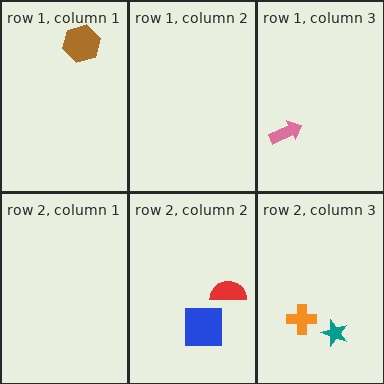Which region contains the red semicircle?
The row 2, column 2 region.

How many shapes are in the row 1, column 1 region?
1.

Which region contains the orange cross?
The row 2, column 3 region.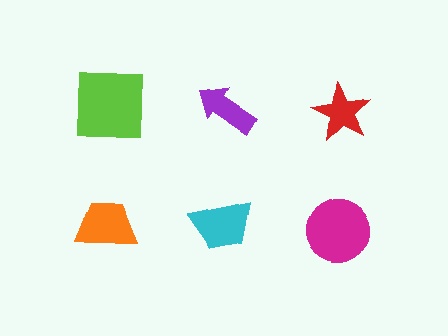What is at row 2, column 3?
A magenta circle.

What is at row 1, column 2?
A purple arrow.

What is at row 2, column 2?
A cyan trapezoid.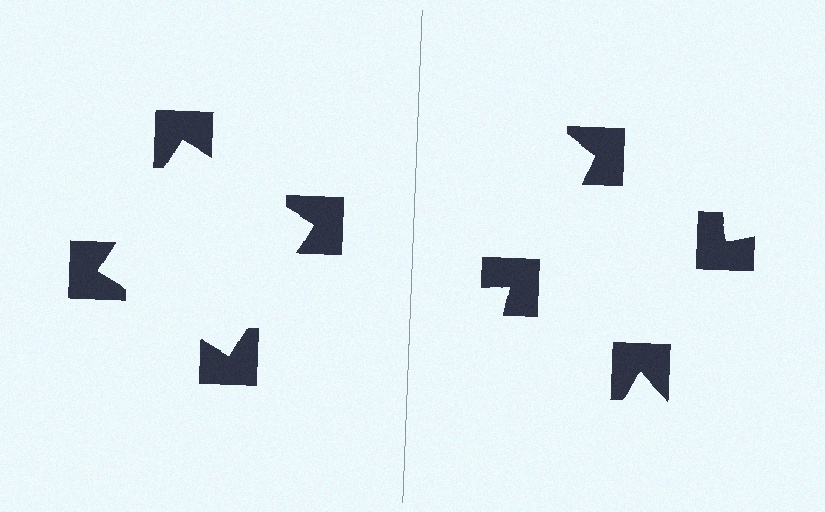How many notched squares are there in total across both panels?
8 — 4 on each side.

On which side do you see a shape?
An illusory square appears on the left side. On the right side the wedge cuts are rotated, so no coherent shape forms.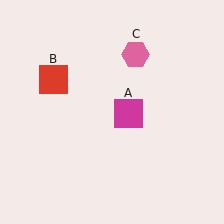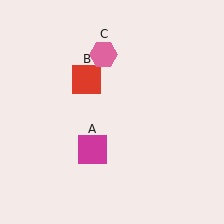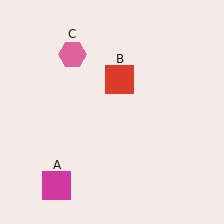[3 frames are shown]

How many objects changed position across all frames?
3 objects changed position: magenta square (object A), red square (object B), pink hexagon (object C).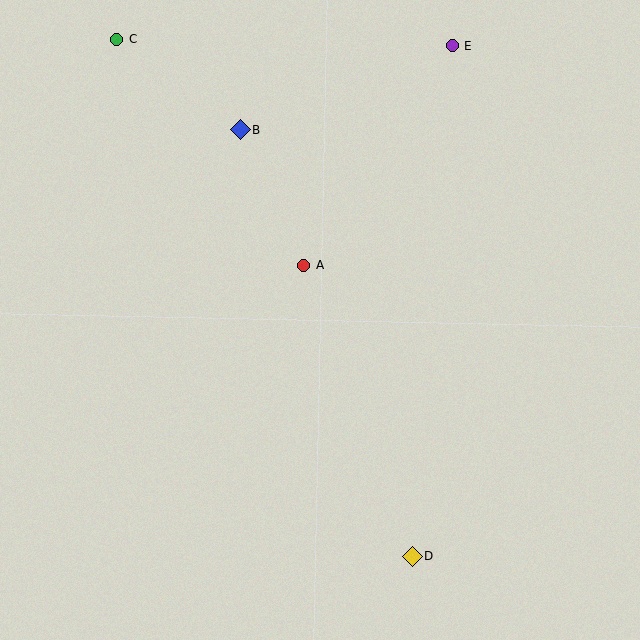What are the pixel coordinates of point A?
Point A is at (304, 265).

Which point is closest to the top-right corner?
Point E is closest to the top-right corner.